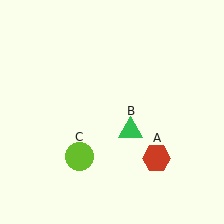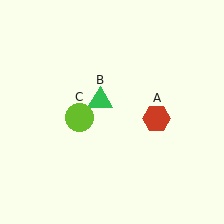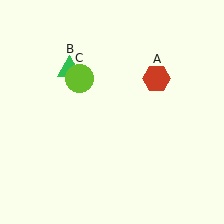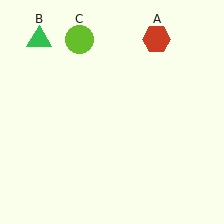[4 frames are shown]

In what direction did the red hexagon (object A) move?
The red hexagon (object A) moved up.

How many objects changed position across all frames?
3 objects changed position: red hexagon (object A), green triangle (object B), lime circle (object C).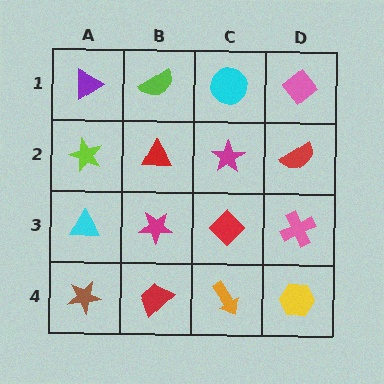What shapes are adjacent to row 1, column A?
A lime star (row 2, column A), a lime semicircle (row 1, column B).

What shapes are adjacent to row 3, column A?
A lime star (row 2, column A), a brown star (row 4, column A), a magenta star (row 3, column B).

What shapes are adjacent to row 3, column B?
A red triangle (row 2, column B), a red trapezoid (row 4, column B), a cyan triangle (row 3, column A), a red diamond (row 3, column C).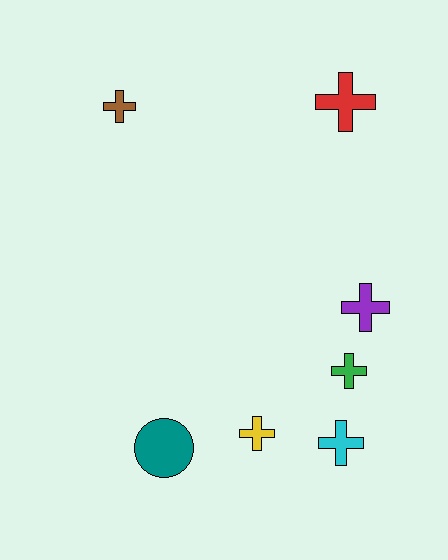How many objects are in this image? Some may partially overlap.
There are 7 objects.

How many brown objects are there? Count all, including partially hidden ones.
There is 1 brown object.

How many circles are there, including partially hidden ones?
There is 1 circle.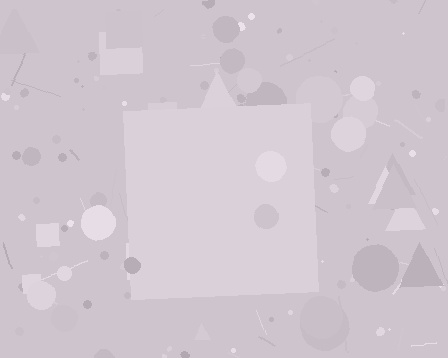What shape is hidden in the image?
A square is hidden in the image.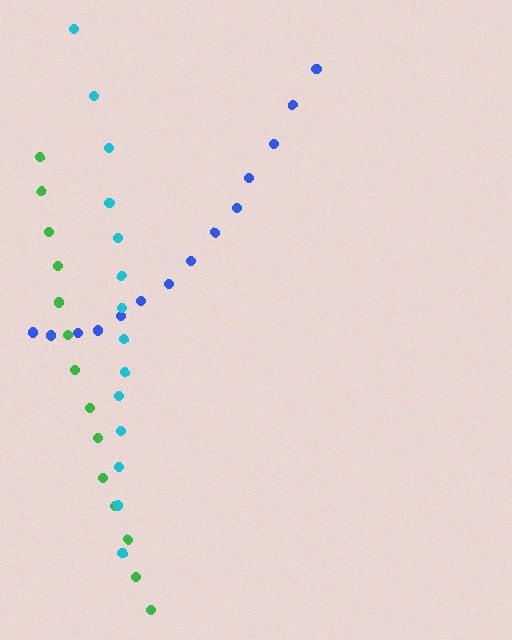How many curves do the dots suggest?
There are 3 distinct paths.